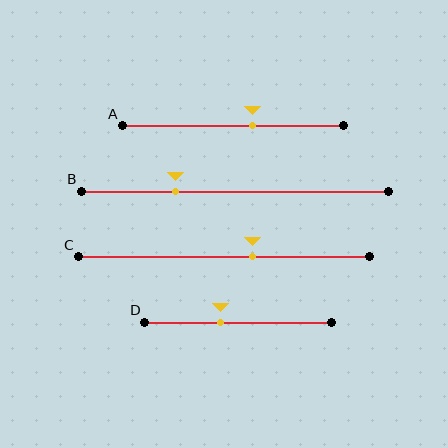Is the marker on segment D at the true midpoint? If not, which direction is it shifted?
No, the marker on segment D is shifted to the left by about 9% of the segment length.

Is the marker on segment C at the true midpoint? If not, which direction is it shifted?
No, the marker on segment C is shifted to the right by about 10% of the segment length.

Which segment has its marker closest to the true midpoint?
Segment A has its marker closest to the true midpoint.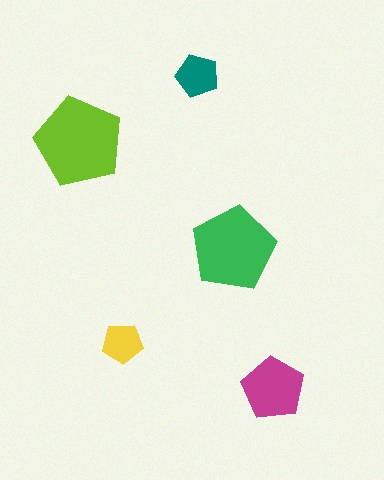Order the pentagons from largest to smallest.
the lime one, the green one, the magenta one, the teal one, the yellow one.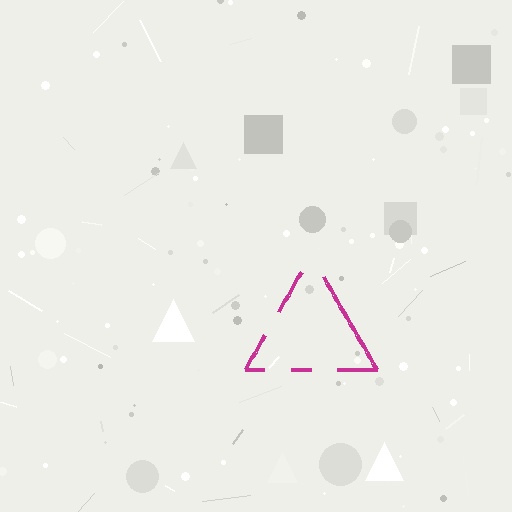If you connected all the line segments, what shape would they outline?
They would outline a triangle.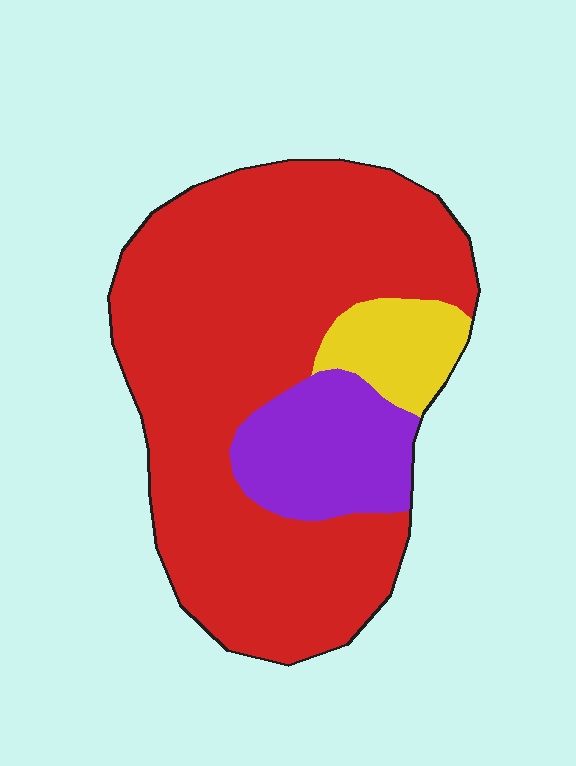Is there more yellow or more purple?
Purple.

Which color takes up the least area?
Yellow, at roughly 10%.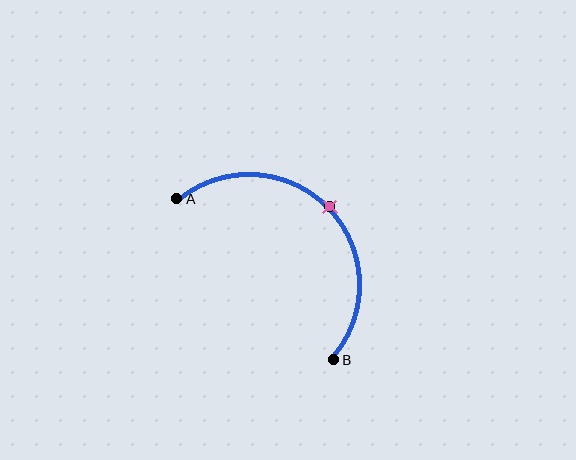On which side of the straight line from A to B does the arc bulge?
The arc bulges above and to the right of the straight line connecting A and B.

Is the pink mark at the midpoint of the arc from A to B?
Yes. The pink mark lies on the arc at equal arc-length from both A and B — it is the arc midpoint.